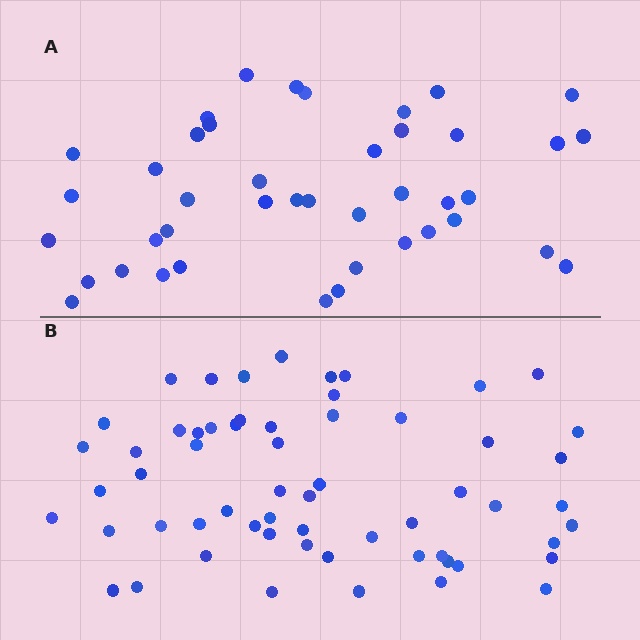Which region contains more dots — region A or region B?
Region B (the bottom region) has more dots.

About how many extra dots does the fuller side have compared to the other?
Region B has approximately 20 more dots than region A.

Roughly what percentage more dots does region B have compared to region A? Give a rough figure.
About 45% more.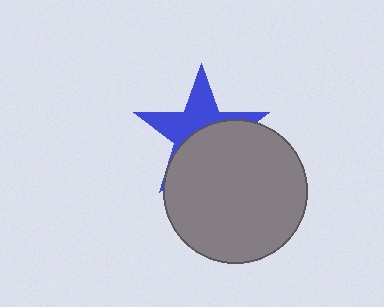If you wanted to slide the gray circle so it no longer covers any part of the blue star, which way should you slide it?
Slide it down — that is the most direct way to separate the two shapes.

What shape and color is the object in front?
The object in front is a gray circle.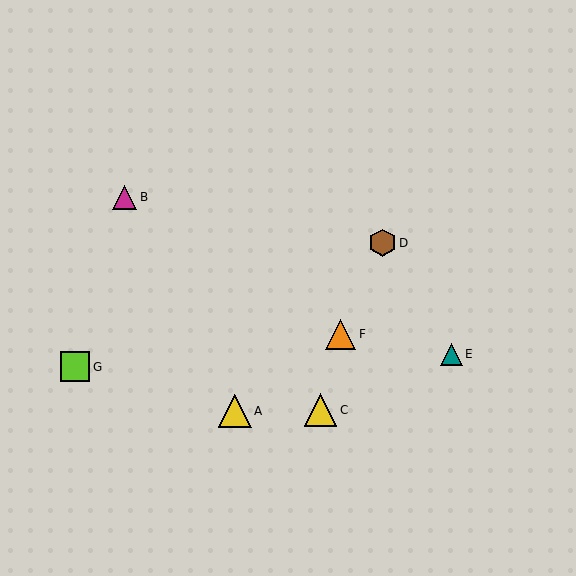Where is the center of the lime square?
The center of the lime square is at (75, 367).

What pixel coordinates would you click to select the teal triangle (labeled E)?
Click at (451, 354) to select the teal triangle E.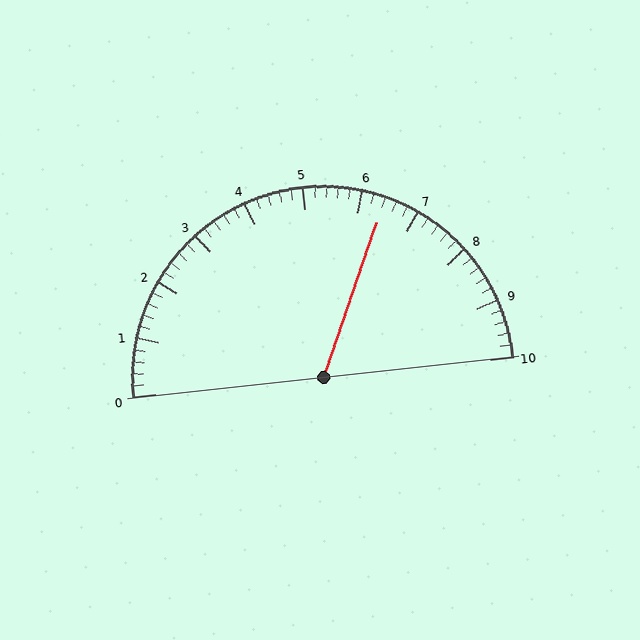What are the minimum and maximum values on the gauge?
The gauge ranges from 0 to 10.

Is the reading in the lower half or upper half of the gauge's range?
The reading is in the upper half of the range (0 to 10).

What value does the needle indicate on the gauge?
The needle indicates approximately 6.4.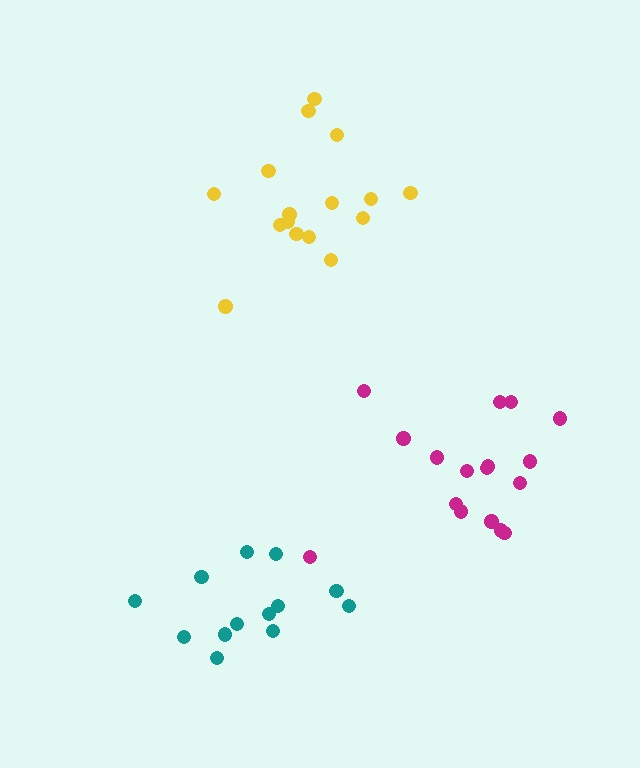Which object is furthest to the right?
The magenta cluster is rightmost.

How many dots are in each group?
Group 1: 13 dots, Group 2: 16 dots, Group 3: 17 dots (46 total).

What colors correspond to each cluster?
The clusters are colored: teal, yellow, magenta.